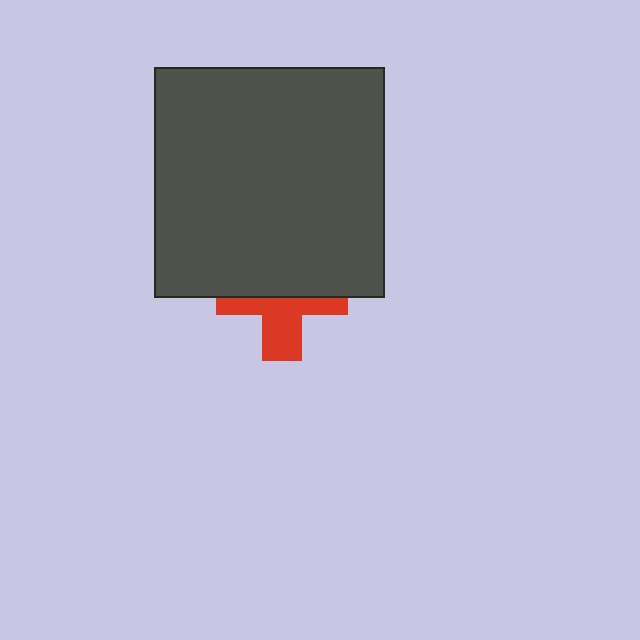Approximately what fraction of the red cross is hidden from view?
Roughly 53% of the red cross is hidden behind the dark gray square.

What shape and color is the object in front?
The object in front is a dark gray square.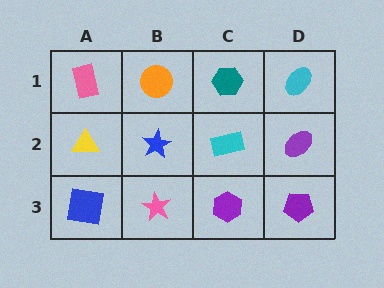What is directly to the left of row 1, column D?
A teal hexagon.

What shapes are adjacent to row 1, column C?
A cyan rectangle (row 2, column C), an orange circle (row 1, column B), a cyan ellipse (row 1, column D).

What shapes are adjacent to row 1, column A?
A yellow triangle (row 2, column A), an orange circle (row 1, column B).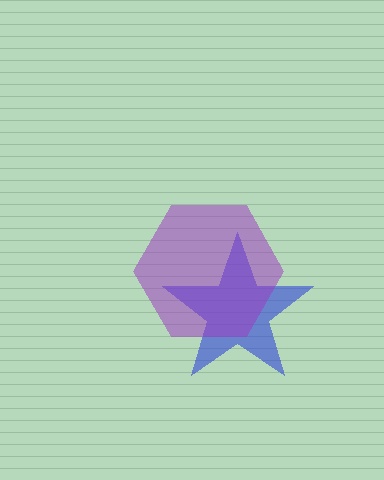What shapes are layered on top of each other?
The layered shapes are: a blue star, a purple hexagon.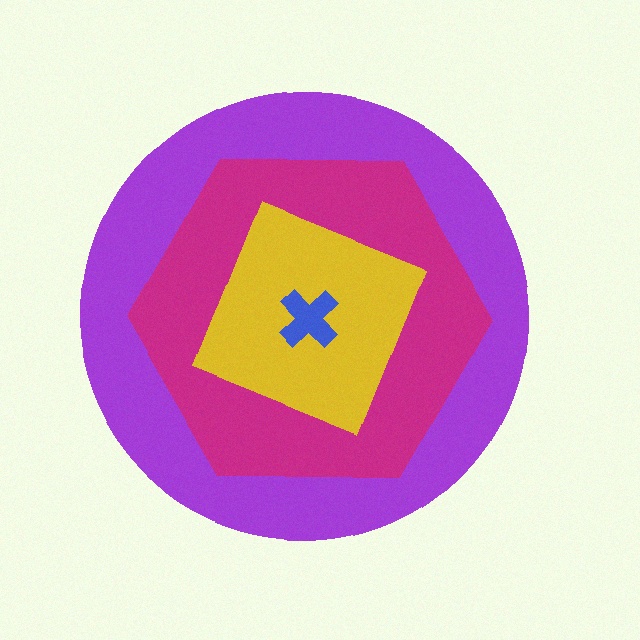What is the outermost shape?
The purple circle.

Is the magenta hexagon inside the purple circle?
Yes.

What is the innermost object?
The blue cross.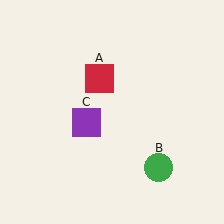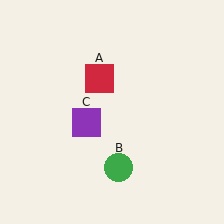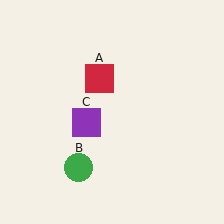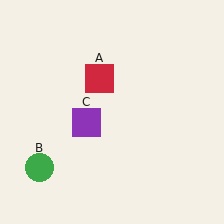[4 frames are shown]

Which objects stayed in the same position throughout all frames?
Red square (object A) and purple square (object C) remained stationary.